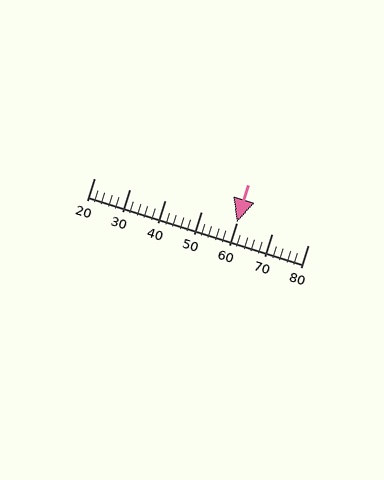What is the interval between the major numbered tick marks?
The major tick marks are spaced 10 units apart.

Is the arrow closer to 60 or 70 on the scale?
The arrow is closer to 60.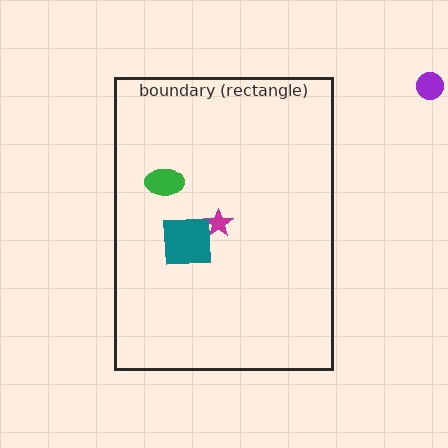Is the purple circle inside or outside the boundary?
Outside.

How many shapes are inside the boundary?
3 inside, 1 outside.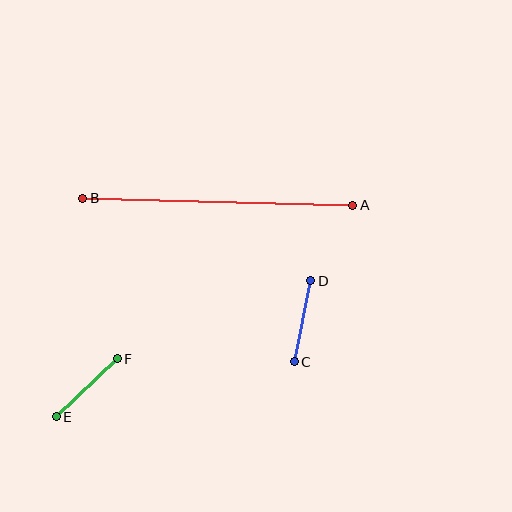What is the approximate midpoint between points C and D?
The midpoint is at approximately (302, 321) pixels.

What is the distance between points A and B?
The distance is approximately 270 pixels.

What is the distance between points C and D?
The distance is approximately 83 pixels.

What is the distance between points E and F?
The distance is approximately 85 pixels.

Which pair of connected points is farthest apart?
Points A and B are farthest apart.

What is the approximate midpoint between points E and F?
The midpoint is at approximately (87, 388) pixels.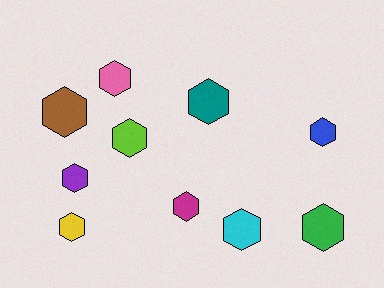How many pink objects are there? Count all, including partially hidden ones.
There is 1 pink object.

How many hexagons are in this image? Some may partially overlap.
There are 10 hexagons.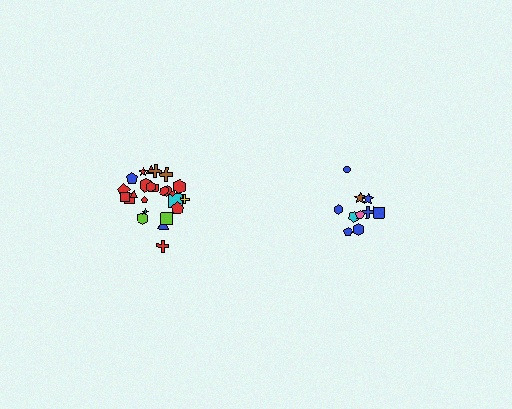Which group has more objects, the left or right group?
The left group.